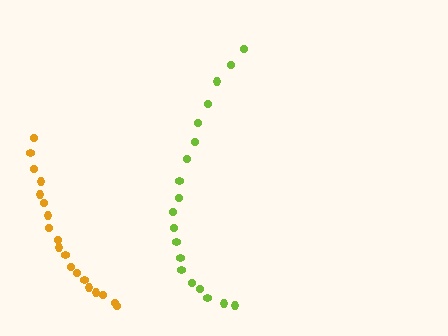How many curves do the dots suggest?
There are 2 distinct paths.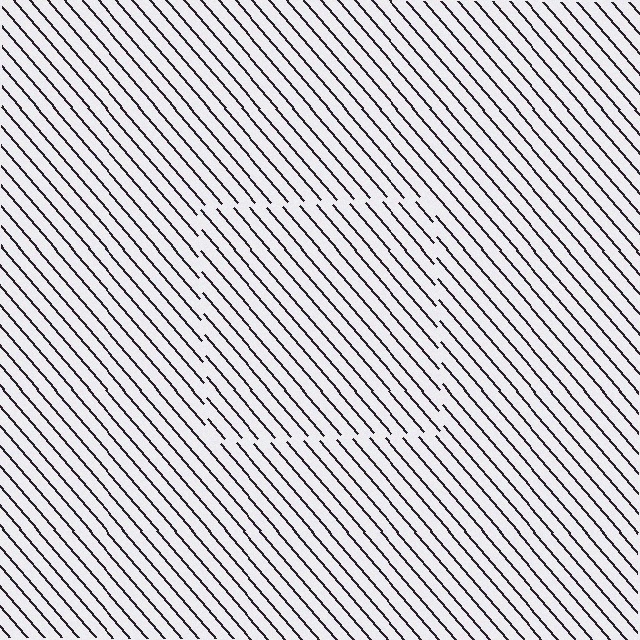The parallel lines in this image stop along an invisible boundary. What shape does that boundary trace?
An illusory square. The interior of the shape contains the same grating, shifted by half a period — the contour is defined by the phase discontinuity where line-ends from the inner and outer gratings abut.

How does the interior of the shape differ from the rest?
The interior of the shape contains the same grating, shifted by half a period — the contour is defined by the phase discontinuity where line-ends from the inner and outer gratings abut.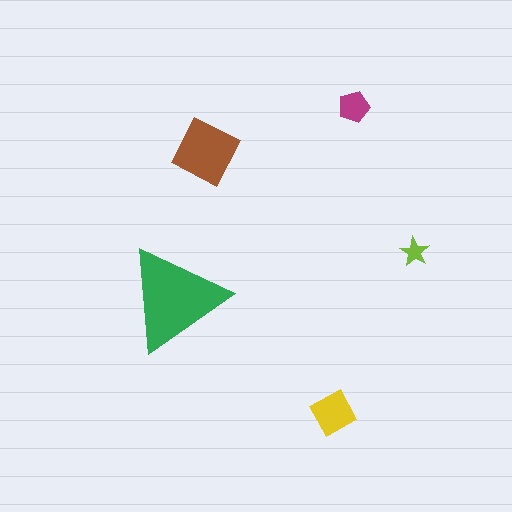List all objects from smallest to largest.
The lime star, the magenta pentagon, the yellow square, the brown diamond, the green triangle.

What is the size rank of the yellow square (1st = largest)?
3rd.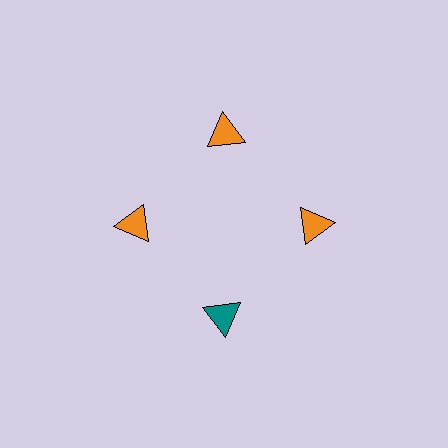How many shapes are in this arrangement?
There are 4 shapes arranged in a ring pattern.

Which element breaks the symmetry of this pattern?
The teal triangle at roughly the 6 o'clock position breaks the symmetry. All other shapes are orange triangles.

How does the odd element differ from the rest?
It has a different color: teal instead of orange.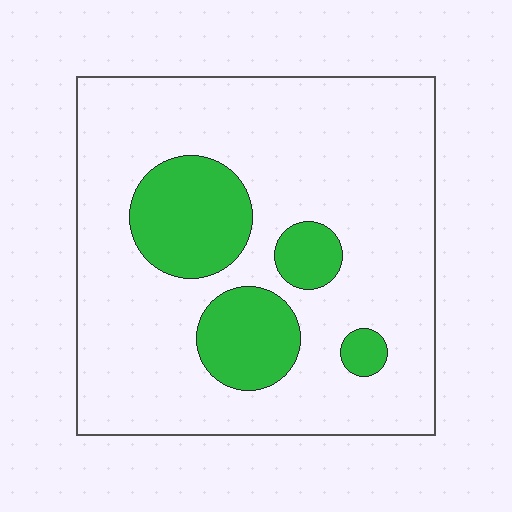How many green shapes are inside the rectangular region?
4.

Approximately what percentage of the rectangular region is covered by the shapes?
Approximately 20%.